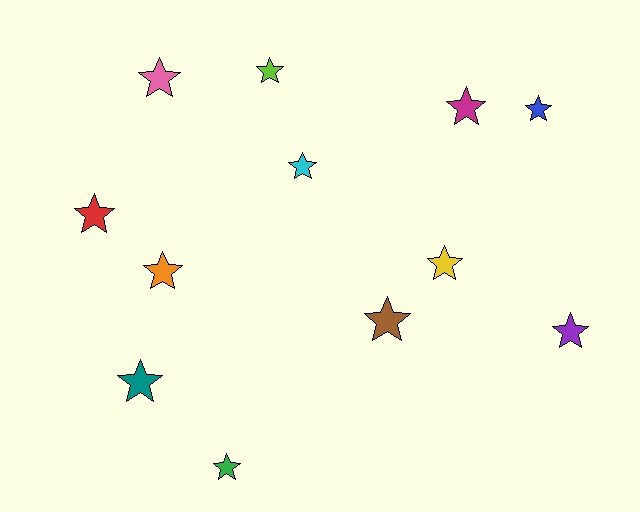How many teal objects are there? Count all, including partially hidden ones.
There is 1 teal object.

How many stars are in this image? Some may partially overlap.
There are 12 stars.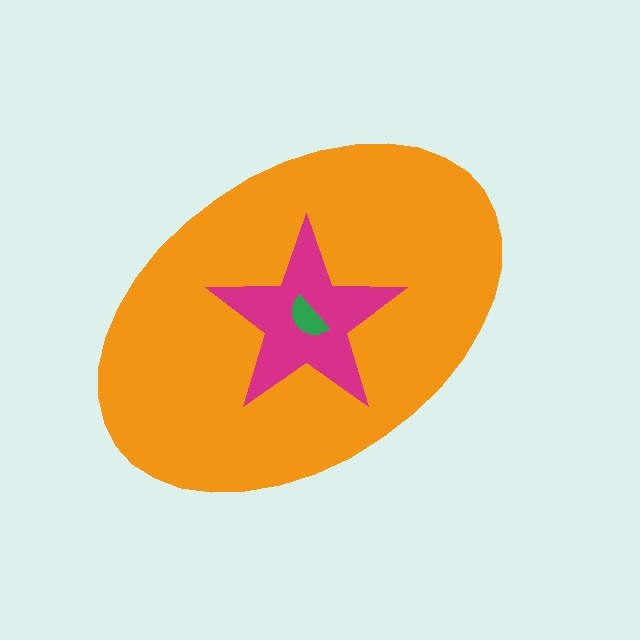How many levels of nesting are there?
3.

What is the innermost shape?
The green semicircle.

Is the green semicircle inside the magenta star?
Yes.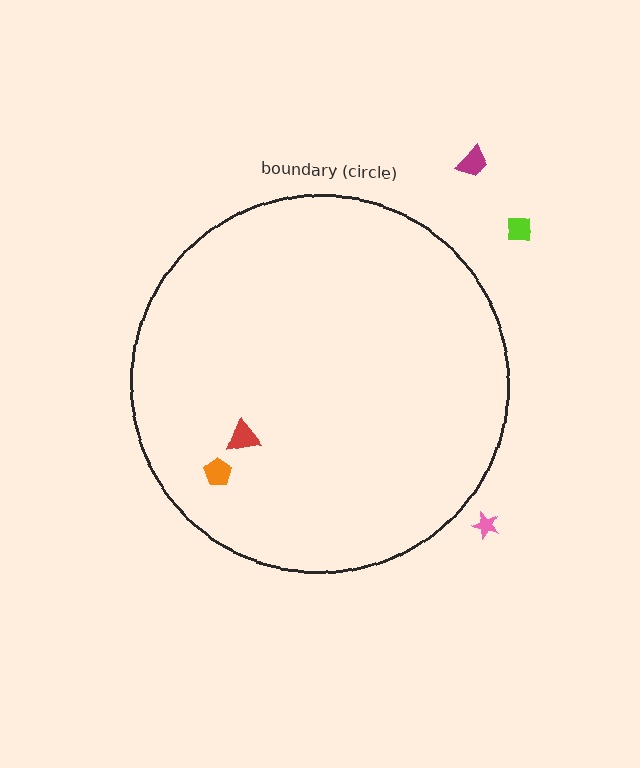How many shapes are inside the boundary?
2 inside, 3 outside.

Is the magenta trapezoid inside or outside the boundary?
Outside.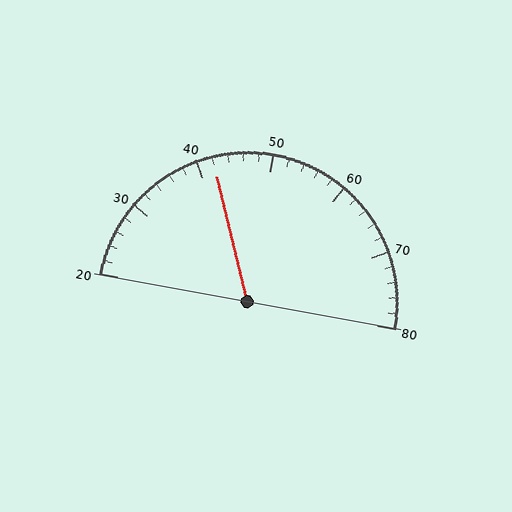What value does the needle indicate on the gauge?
The needle indicates approximately 42.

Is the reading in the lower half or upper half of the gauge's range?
The reading is in the lower half of the range (20 to 80).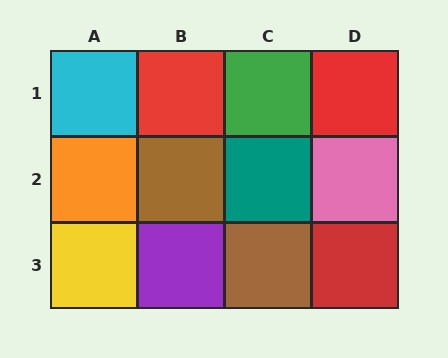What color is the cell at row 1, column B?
Red.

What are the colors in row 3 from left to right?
Yellow, purple, brown, red.